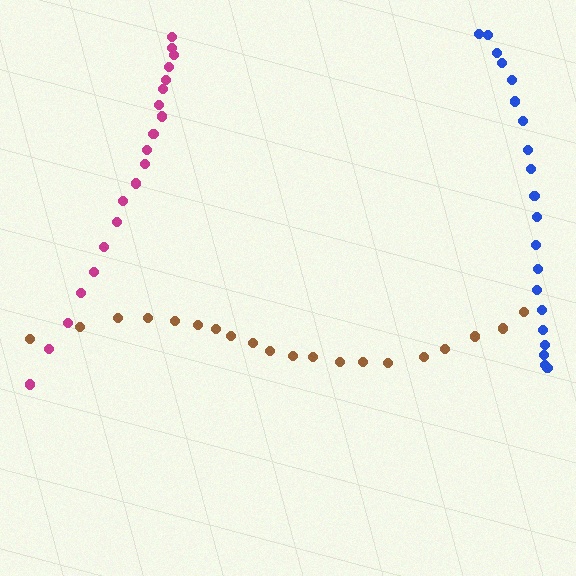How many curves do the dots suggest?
There are 3 distinct paths.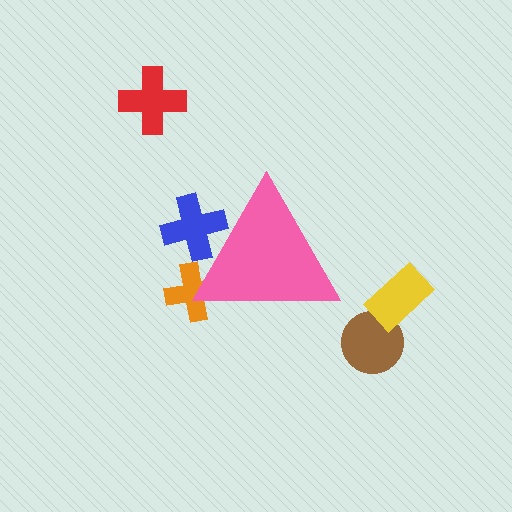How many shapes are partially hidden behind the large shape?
2 shapes are partially hidden.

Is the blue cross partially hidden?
Yes, the blue cross is partially hidden behind the pink triangle.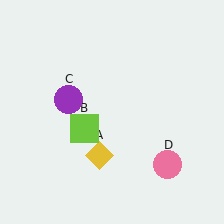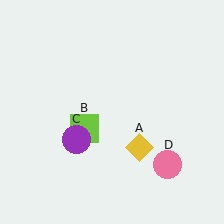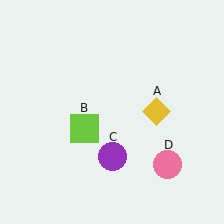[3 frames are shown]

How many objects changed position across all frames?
2 objects changed position: yellow diamond (object A), purple circle (object C).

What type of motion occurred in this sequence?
The yellow diamond (object A), purple circle (object C) rotated counterclockwise around the center of the scene.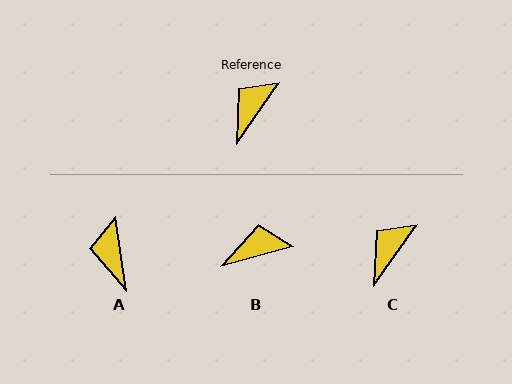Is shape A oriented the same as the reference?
No, it is off by about 44 degrees.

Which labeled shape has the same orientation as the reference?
C.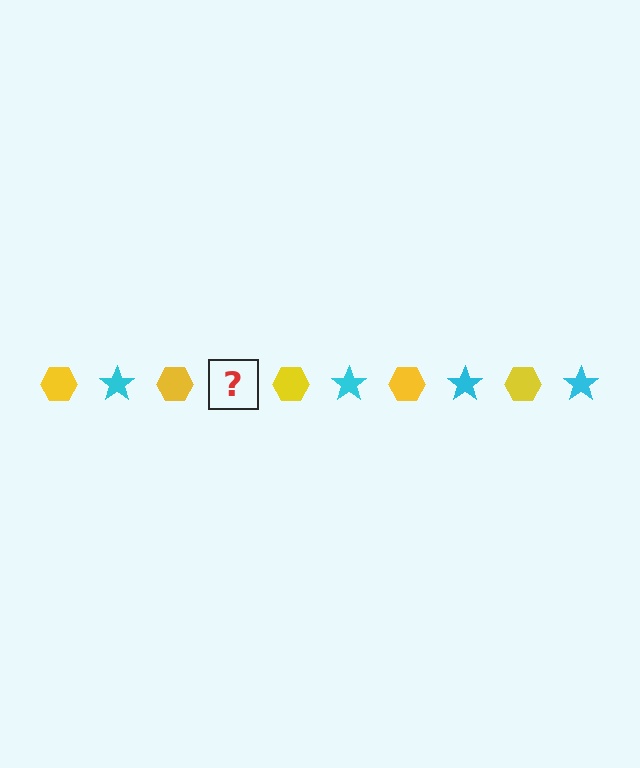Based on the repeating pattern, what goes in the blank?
The blank should be a cyan star.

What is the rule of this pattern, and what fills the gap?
The rule is that the pattern alternates between yellow hexagon and cyan star. The gap should be filled with a cyan star.